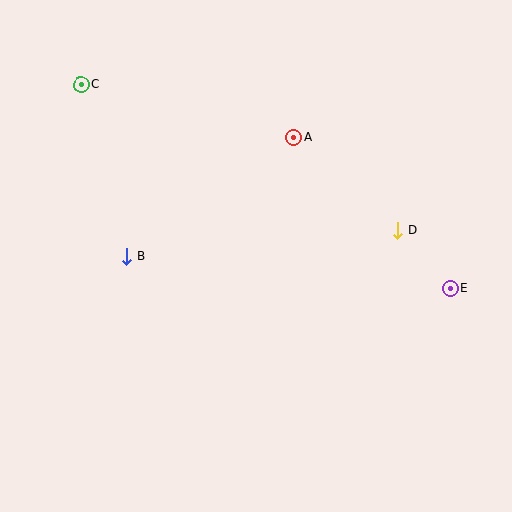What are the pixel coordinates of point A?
Point A is at (294, 137).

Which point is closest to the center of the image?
Point A at (294, 137) is closest to the center.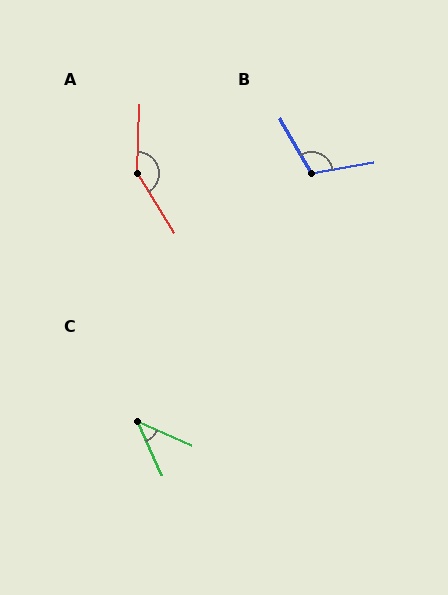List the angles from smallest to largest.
C (42°), B (110°), A (147°).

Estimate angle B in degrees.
Approximately 110 degrees.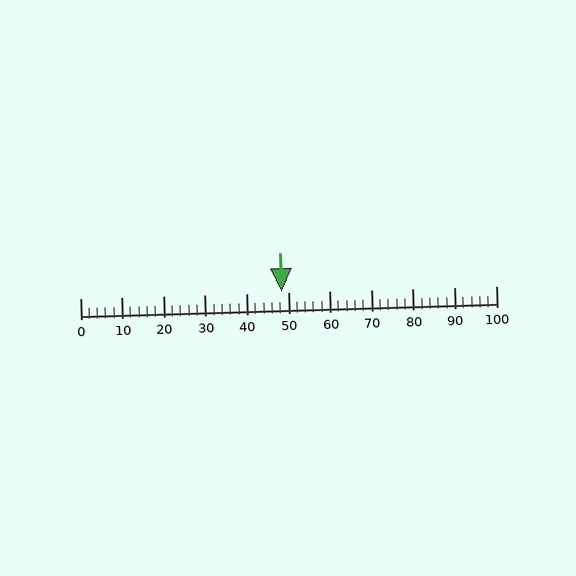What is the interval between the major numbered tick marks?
The major tick marks are spaced 10 units apart.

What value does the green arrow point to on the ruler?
The green arrow points to approximately 48.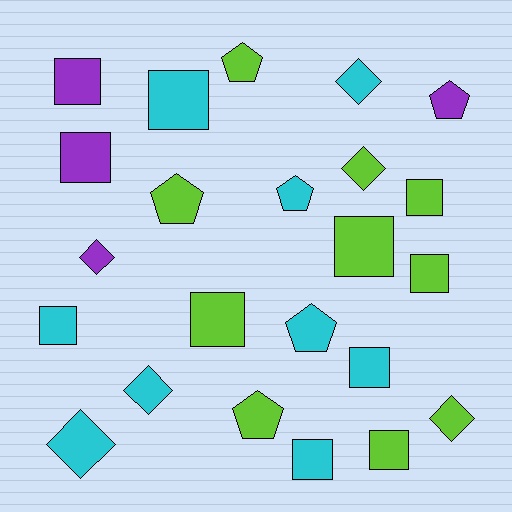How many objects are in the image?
There are 23 objects.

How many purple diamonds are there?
There is 1 purple diamond.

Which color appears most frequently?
Lime, with 10 objects.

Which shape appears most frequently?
Square, with 11 objects.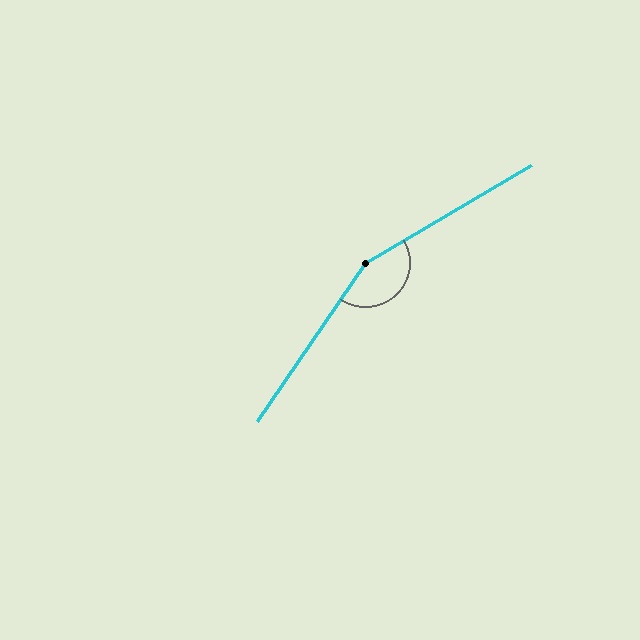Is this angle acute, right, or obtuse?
It is obtuse.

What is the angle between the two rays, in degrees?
Approximately 155 degrees.